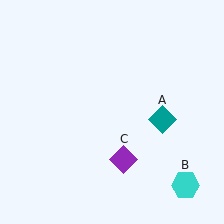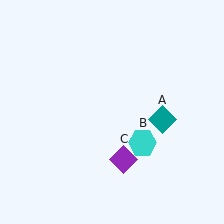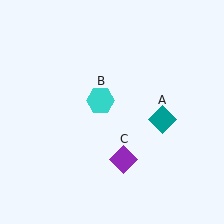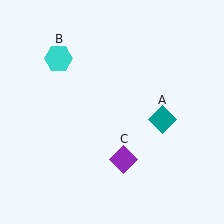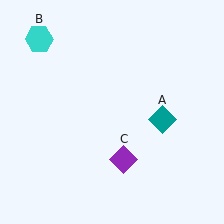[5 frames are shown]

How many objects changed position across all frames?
1 object changed position: cyan hexagon (object B).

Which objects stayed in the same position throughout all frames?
Teal diamond (object A) and purple diamond (object C) remained stationary.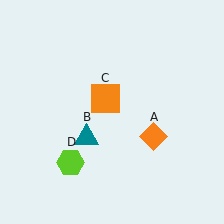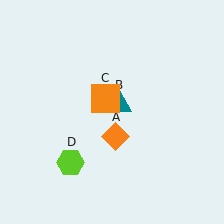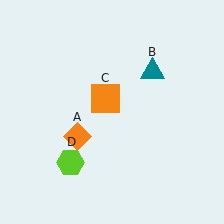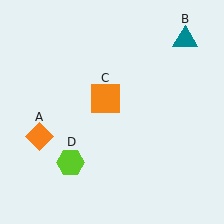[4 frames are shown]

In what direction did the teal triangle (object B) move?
The teal triangle (object B) moved up and to the right.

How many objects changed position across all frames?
2 objects changed position: orange diamond (object A), teal triangle (object B).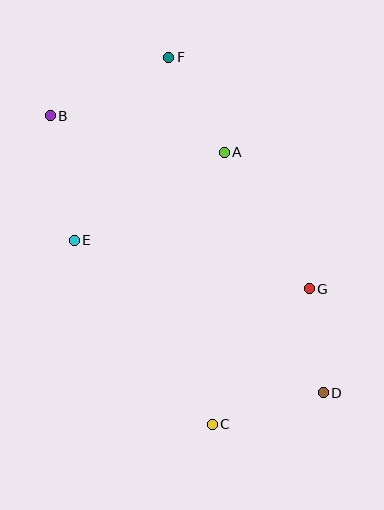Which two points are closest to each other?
Points D and G are closest to each other.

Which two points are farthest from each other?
Points B and D are farthest from each other.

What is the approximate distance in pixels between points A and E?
The distance between A and E is approximately 174 pixels.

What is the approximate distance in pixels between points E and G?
The distance between E and G is approximately 240 pixels.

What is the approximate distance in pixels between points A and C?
The distance between A and C is approximately 272 pixels.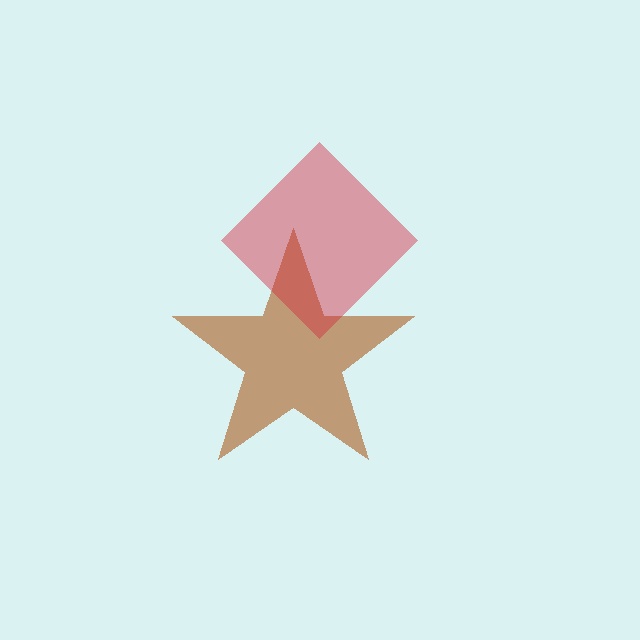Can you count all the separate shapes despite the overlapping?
Yes, there are 2 separate shapes.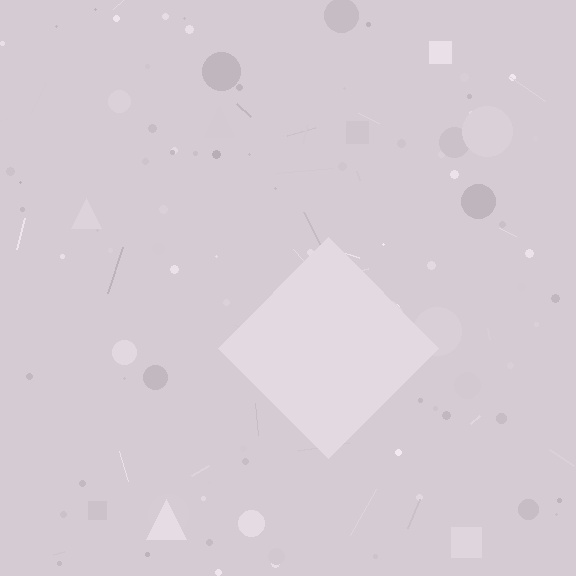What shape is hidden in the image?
A diamond is hidden in the image.